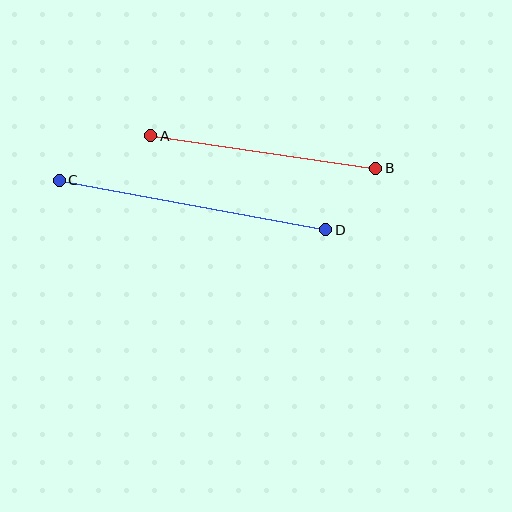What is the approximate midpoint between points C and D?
The midpoint is at approximately (192, 205) pixels.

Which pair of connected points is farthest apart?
Points C and D are farthest apart.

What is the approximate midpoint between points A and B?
The midpoint is at approximately (263, 152) pixels.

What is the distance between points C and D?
The distance is approximately 271 pixels.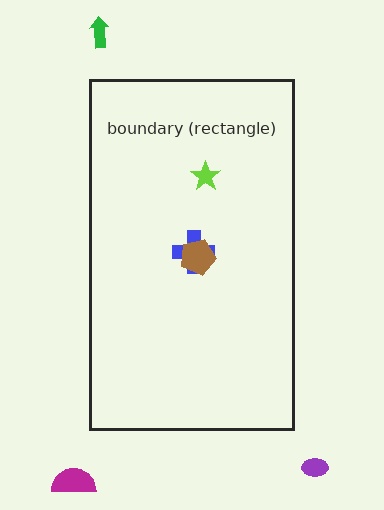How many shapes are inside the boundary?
3 inside, 3 outside.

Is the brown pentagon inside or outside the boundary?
Inside.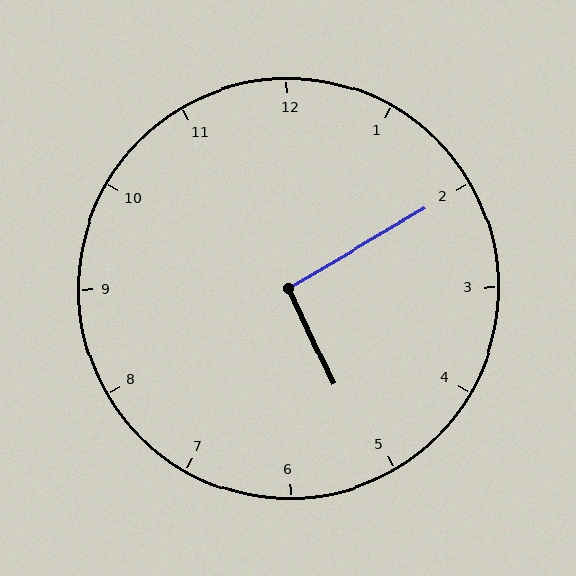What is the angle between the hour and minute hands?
Approximately 95 degrees.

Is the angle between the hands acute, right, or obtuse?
It is right.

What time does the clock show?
5:10.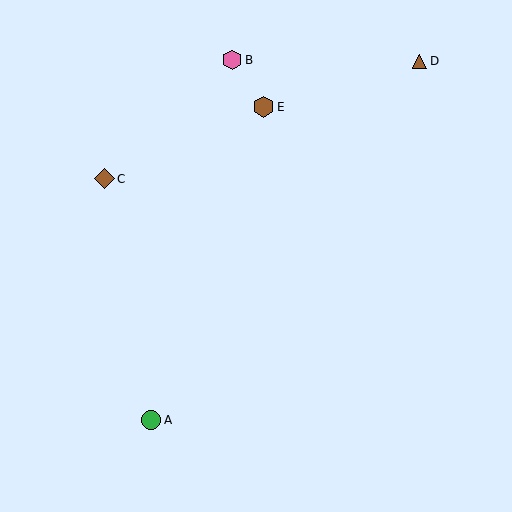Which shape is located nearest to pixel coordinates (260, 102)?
The brown hexagon (labeled E) at (263, 107) is nearest to that location.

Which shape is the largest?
The brown hexagon (labeled E) is the largest.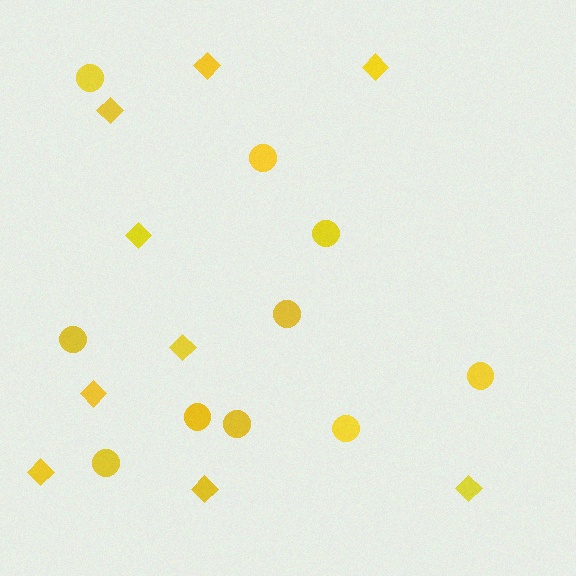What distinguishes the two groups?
There are 2 groups: one group of diamonds (9) and one group of circles (10).